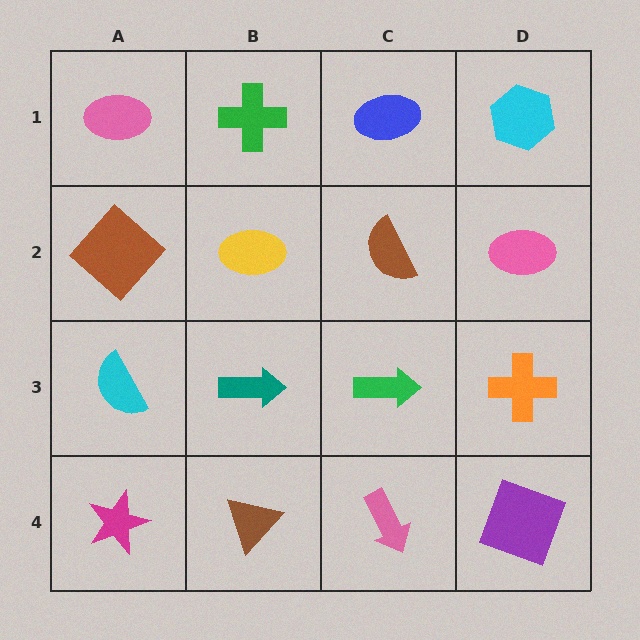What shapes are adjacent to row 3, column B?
A yellow ellipse (row 2, column B), a brown triangle (row 4, column B), a cyan semicircle (row 3, column A), a green arrow (row 3, column C).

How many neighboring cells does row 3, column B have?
4.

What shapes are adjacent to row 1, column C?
A brown semicircle (row 2, column C), a green cross (row 1, column B), a cyan hexagon (row 1, column D).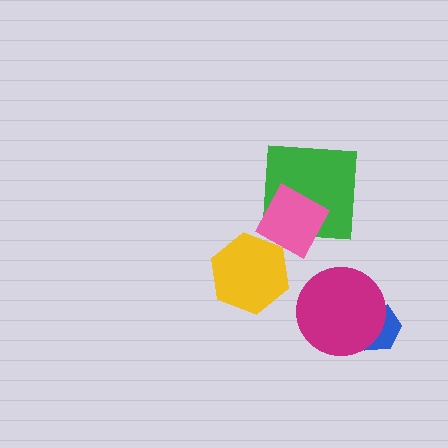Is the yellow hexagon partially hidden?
No, no other shape covers it.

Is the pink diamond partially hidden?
Yes, it is partially covered by another shape.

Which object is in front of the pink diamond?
The yellow hexagon is in front of the pink diamond.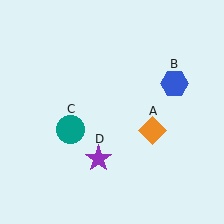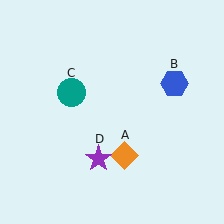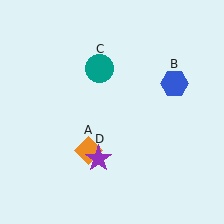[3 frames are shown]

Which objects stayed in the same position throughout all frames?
Blue hexagon (object B) and purple star (object D) remained stationary.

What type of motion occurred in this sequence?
The orange diamond (object A), teal circle (object C) rotated clockwise around the center of the scene.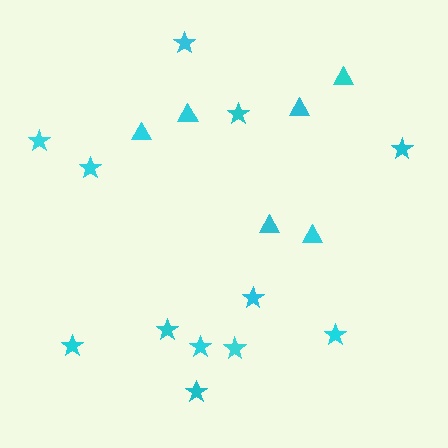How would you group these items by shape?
There are 2 groups: one group of stars (12) and one group of triangles (6).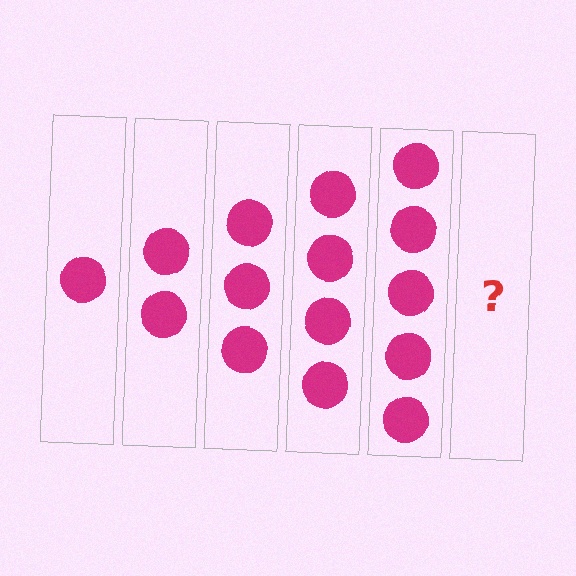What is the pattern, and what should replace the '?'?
The pattern is that each step adds one more circle. The '?' should be 6 circles.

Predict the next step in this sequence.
The next step is 6 circles.